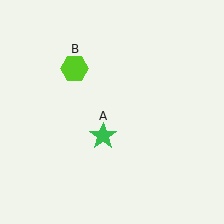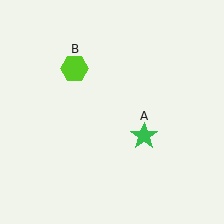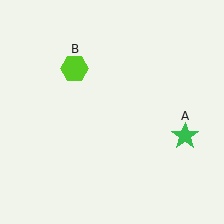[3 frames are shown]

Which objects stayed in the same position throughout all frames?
Lime hexagon (object B) remained stationary.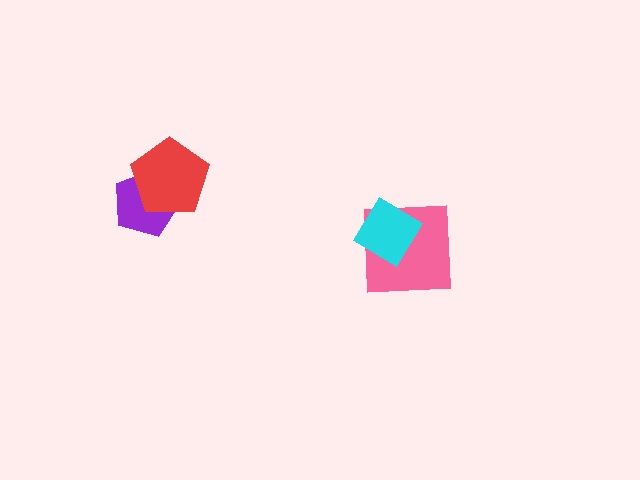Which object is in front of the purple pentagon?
The red pentagon is in front of the purple pentagon.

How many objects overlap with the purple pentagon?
1 object overlaps with the purple pentagon.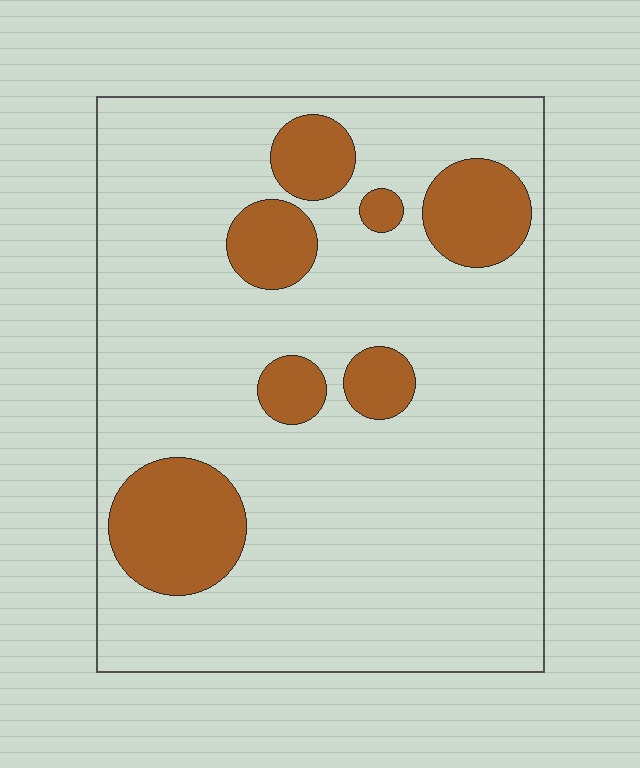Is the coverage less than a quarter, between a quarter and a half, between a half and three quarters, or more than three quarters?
Less than a quarter.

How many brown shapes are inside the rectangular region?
7.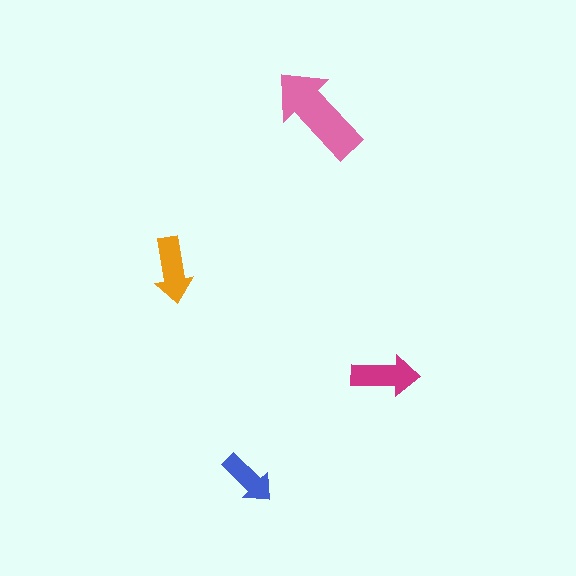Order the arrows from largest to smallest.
the pink one, the magenta one, the orange one, the blue one.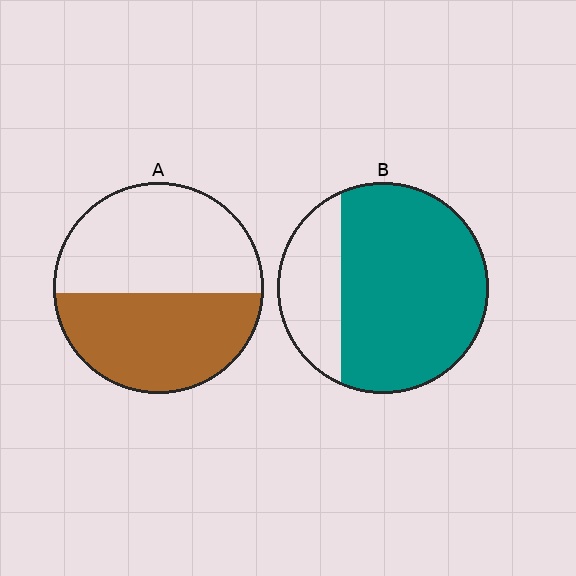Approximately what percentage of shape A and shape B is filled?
A is approximately 45% and B is approximately 75%.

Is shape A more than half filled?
Roughly half.